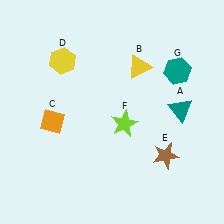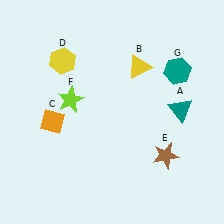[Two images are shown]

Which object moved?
The lime star (F) moved left.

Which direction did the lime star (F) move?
The lime star (F) moved left.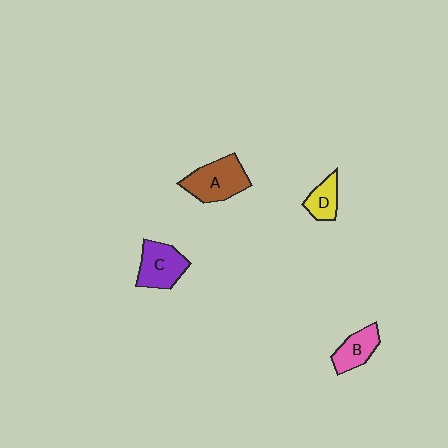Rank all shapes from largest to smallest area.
From largest to smallest: A (brown), C (purple), B (pink), D (yellow).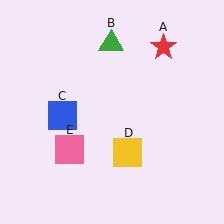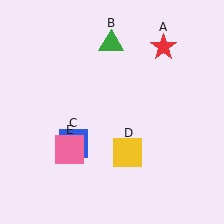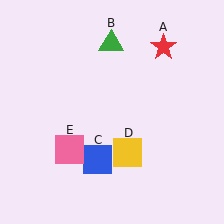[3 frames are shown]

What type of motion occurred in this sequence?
The blue square (object C) rotated counterclockwise around the center of the scene.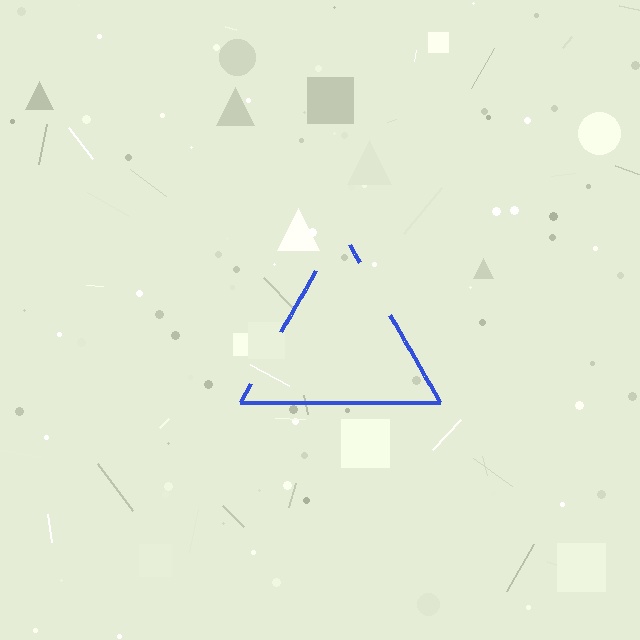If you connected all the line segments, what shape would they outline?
They would outline a triangle.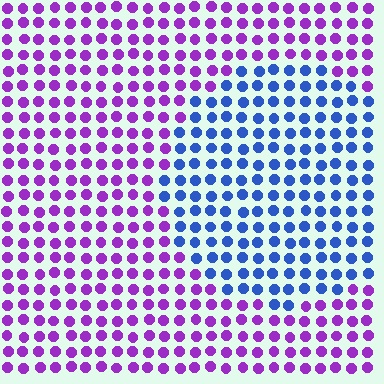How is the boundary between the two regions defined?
The boundary is defined purely by a slight shift in hue (about 60 degrees). Spacing, size, and orientation are identical on both sides.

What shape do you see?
I see a circle.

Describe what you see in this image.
The image is filled with small purple elements in a uniform arrangement. A circle-shaped region is visible where the elements are tinted to a slightly different hue, forming a subtle color boundary.